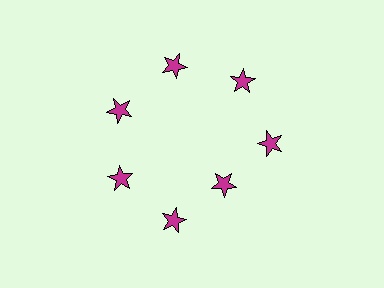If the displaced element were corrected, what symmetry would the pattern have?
It would have 7-fold rotational symmetry — the pattern would map onto itself every 51 degrees.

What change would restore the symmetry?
The symmetry would be restored by moving it outward, back onto the ring so that all 7 stars sit at equal angles and equal distance from the center.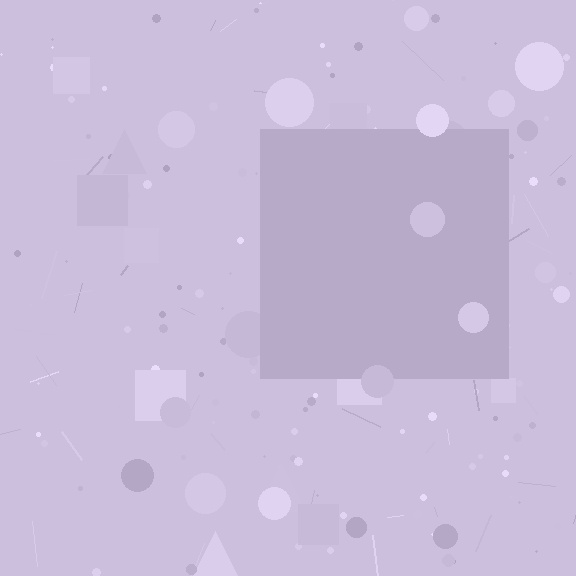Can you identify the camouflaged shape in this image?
The camouflaged shape is a square.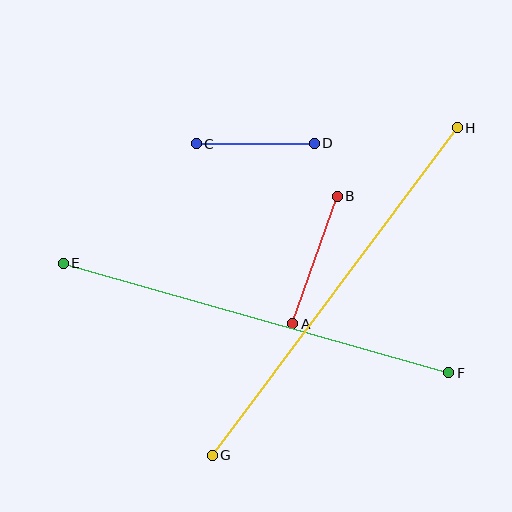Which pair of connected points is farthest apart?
Points G and H are farthest apart.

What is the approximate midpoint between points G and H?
The midpoint is at approximately (335, 292) pixels.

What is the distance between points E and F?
The distance is approximately 401 pixels.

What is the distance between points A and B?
The distance is approximately 135 pixels.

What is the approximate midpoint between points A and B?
The midpoint is at approximately (315, 260) pixels.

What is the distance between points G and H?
The distance is approximately 409 pixels.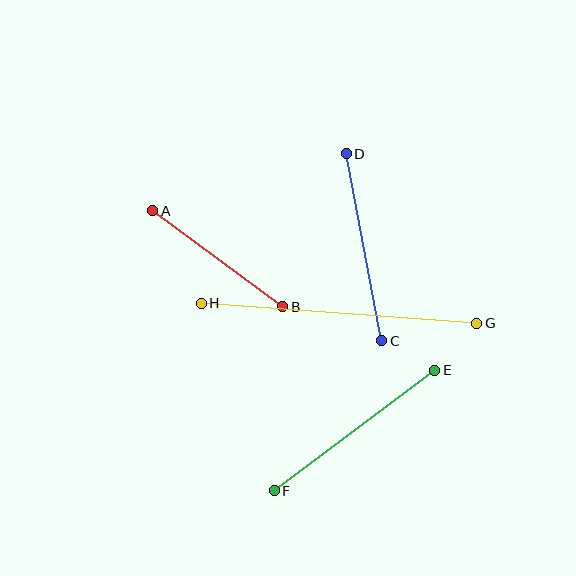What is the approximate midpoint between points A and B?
The midpoint is at approximately (218, 259) pixels.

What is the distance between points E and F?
The distance is approximately 201 pixels.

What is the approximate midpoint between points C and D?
The midpoint is at approximately (364, 247) pixels.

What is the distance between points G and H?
The distance is approximately 276 pixels.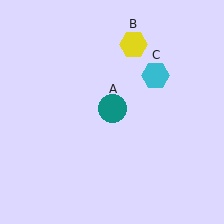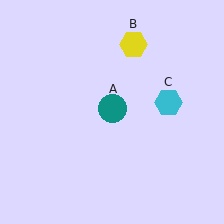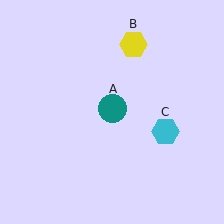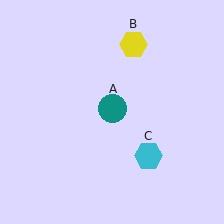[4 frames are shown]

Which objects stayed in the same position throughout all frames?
Teal circle (object A) and yellow hexagon (object B) remained stationary.